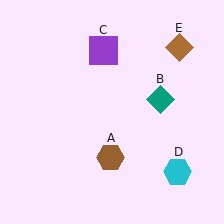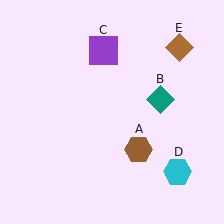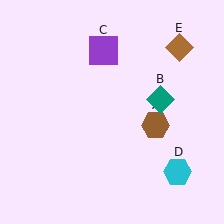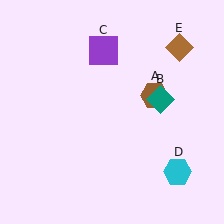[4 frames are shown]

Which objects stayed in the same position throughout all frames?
Teal diamond (object B) and purple square (object C) and cyan hexagon (object D) and brown diamond (object E) remained stationary.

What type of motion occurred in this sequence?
The brown hexagon (object A) rotated counterclockwise around the center of the scene.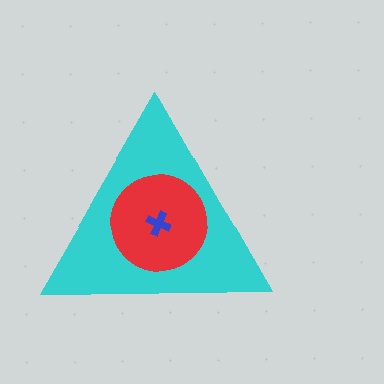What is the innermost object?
The blue cross.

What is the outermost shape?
The cyan triangle.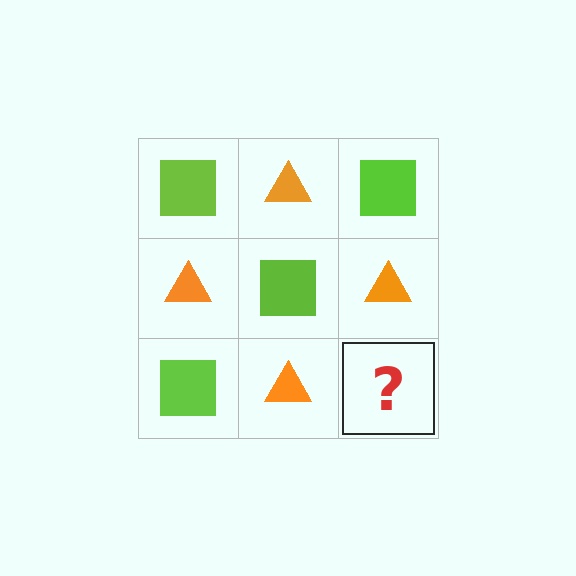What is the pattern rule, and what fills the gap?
The rule is that it alternates lime square and orange triangle in a checkerboard pattern. The gap should be filled with a lime square.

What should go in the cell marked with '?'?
The missing cell should contain a lime square.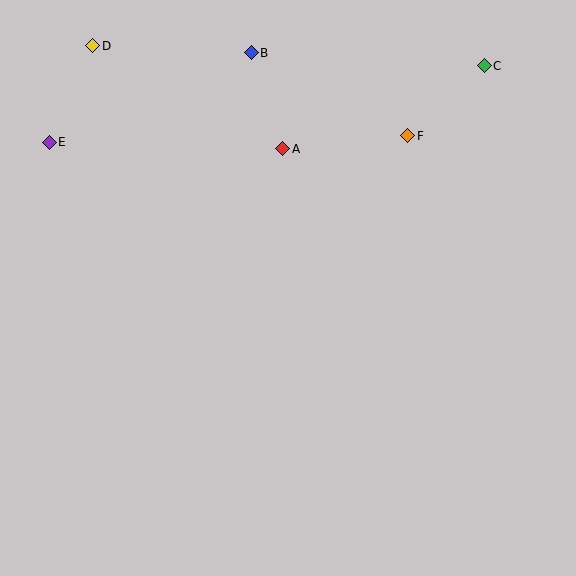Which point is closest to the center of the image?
Point A at (283, 149) is closest to the center.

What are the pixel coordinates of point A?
Point A is at (283, 149).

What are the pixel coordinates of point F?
Point F is at (408, 136).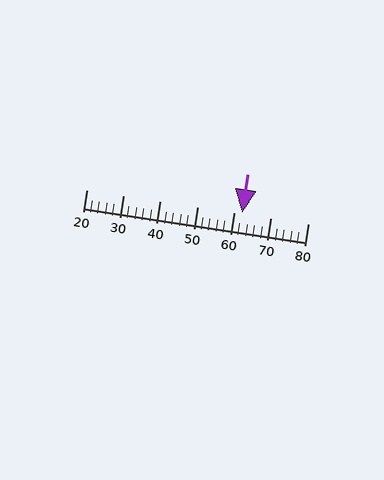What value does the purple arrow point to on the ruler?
The purple arrow points to approximately 62.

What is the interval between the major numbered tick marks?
The major tick marks are spaced 10 units apart.